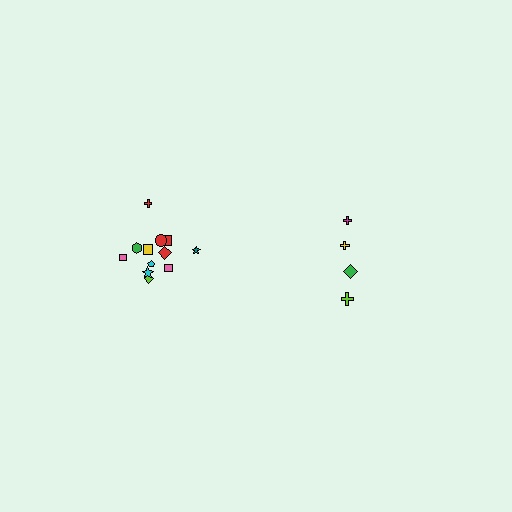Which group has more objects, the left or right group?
The left group.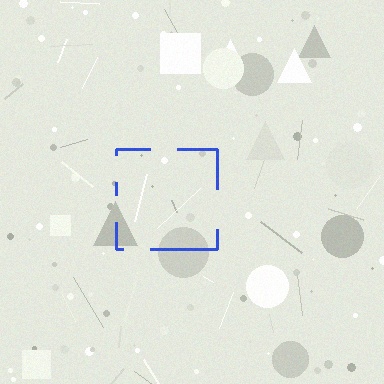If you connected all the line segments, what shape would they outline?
They would outline a square.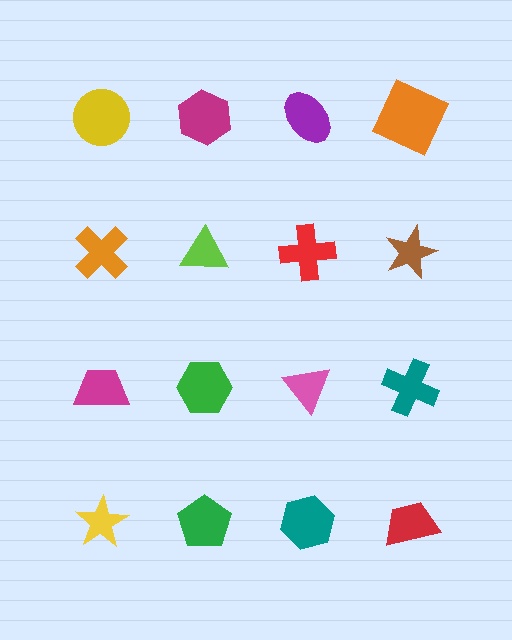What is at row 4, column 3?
A teal hexagon.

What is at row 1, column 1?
A yellow circle.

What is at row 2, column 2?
A lime triangle.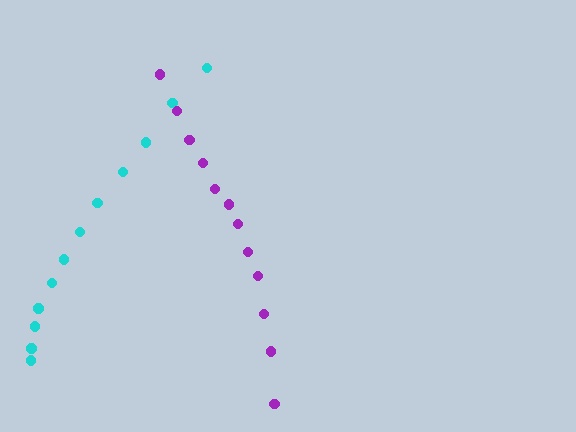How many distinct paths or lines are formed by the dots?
There are 2 distinct paths.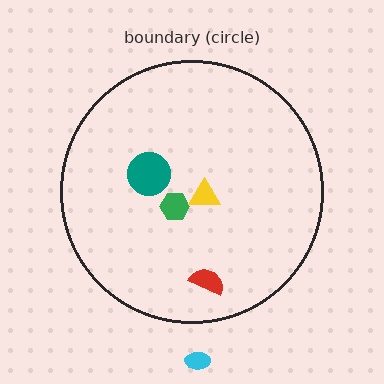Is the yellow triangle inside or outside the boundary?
Inside.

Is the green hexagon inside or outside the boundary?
Inside.